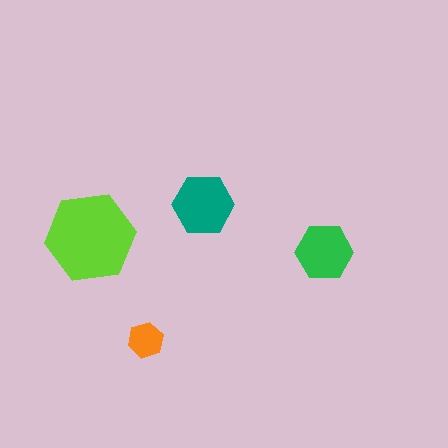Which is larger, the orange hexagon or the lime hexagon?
The lime one.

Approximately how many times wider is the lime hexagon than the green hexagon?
About 1.5 times wider.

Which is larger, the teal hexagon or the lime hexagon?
The lime one.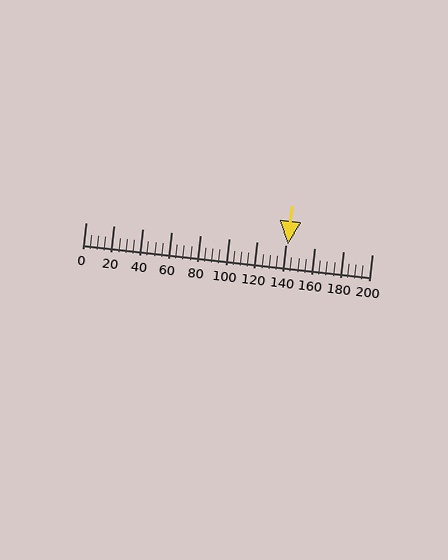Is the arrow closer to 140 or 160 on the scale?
The arrow is closer to 140.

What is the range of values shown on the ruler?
The ruler shows values from 0 to 200.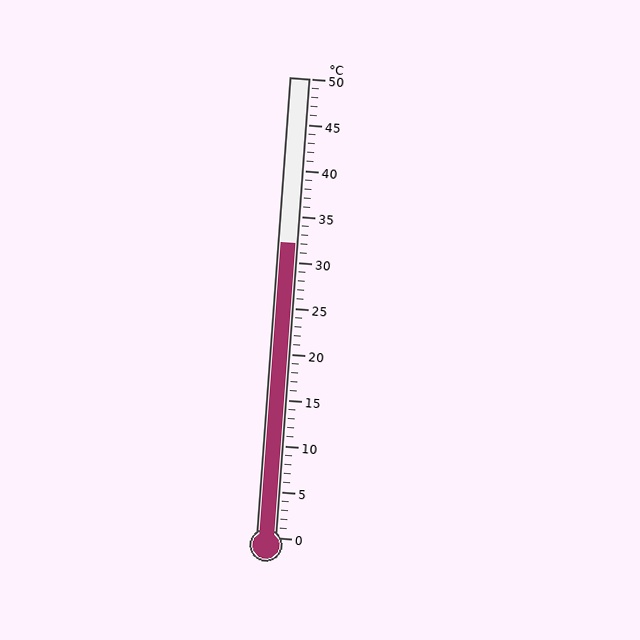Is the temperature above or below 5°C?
The temperature is above 5°C.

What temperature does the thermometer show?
The thermometer shows approximately 32°C.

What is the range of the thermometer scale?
The thermometer scale ranges from 0°C to 50°C.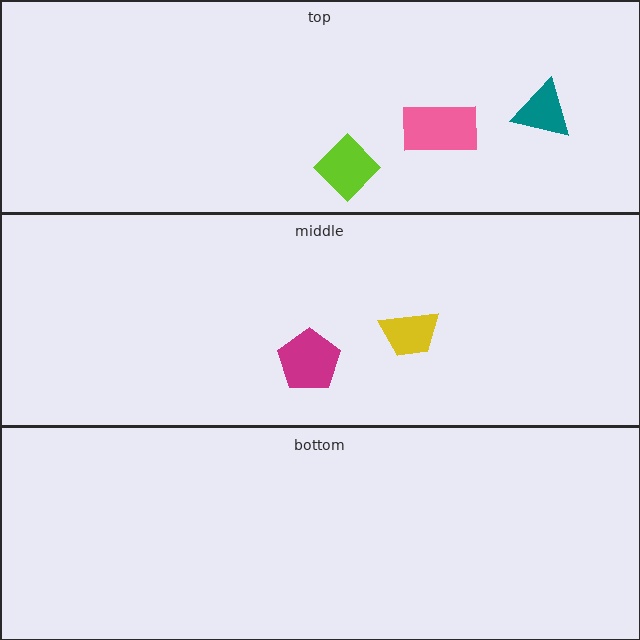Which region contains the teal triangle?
The top region.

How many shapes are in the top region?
3.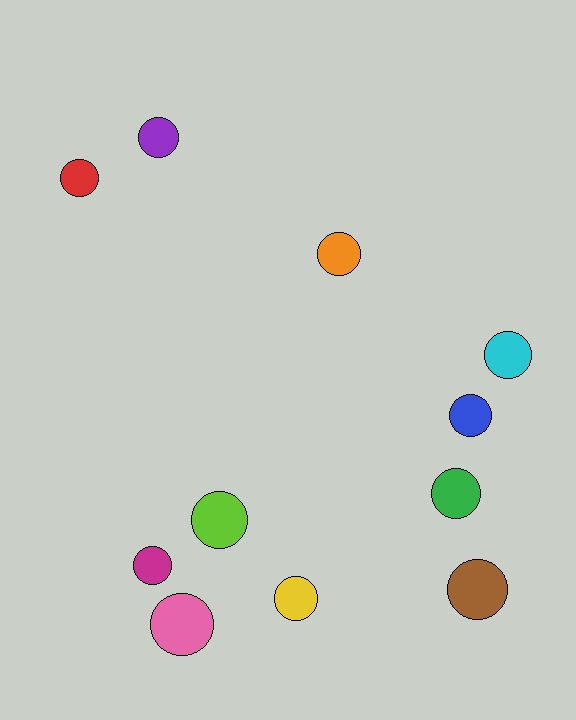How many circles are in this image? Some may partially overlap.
There are 11 circles.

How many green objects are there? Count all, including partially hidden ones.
There is 1 green object.